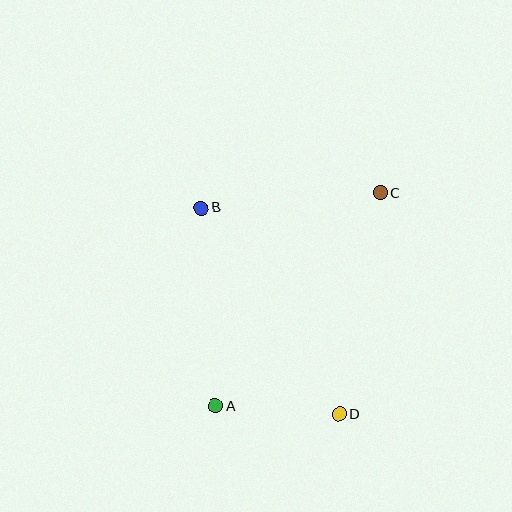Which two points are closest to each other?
Points A and D are closest to each other.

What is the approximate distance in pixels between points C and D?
The distance between C and D is approximately 225 pixels.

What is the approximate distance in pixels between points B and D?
The distance between B and D is approximately 248 pixels.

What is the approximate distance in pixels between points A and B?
The distance between A and B is approximately 199 pixels.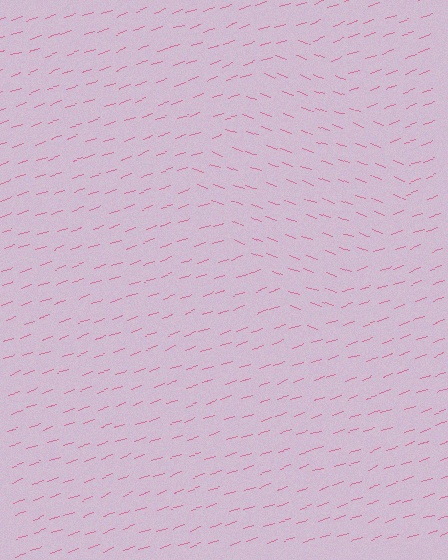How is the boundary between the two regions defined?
The boundary is defined purely by a change in line orientation (approximately 39 degrees difference). All lines are the same color and thickness.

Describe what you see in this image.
The image is filled with small pink line segments. A diamond region in the image has lines oriented differently from the surrounding lines, creating a visible texture boundary.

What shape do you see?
I see a diamond.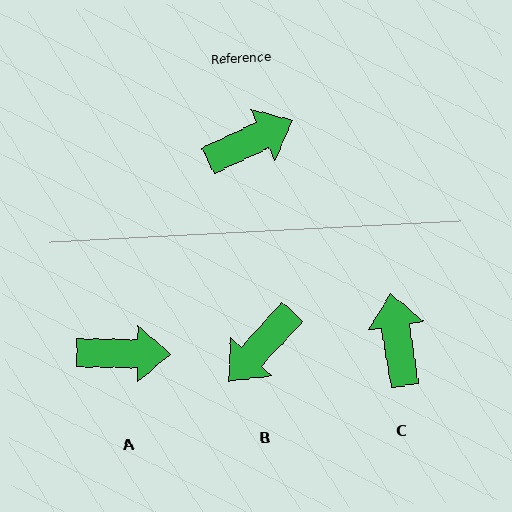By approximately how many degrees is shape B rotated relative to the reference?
Approximately 157 degrees clockwise.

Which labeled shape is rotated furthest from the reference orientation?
B, about 157 degrees away.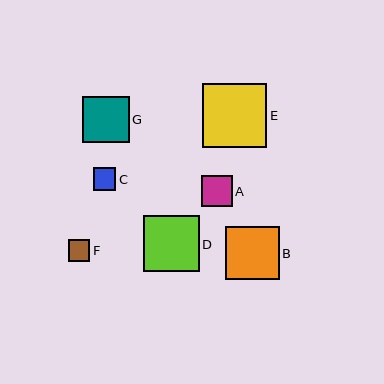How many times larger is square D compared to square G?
Square D is approximately 1.2 times the size of square G.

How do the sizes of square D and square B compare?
Square D and square B are approximately the same size.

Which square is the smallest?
Square F is the smallest with a size of approximately 21 pixels.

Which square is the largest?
Square E is the largest with a size of approximately 64 pixels.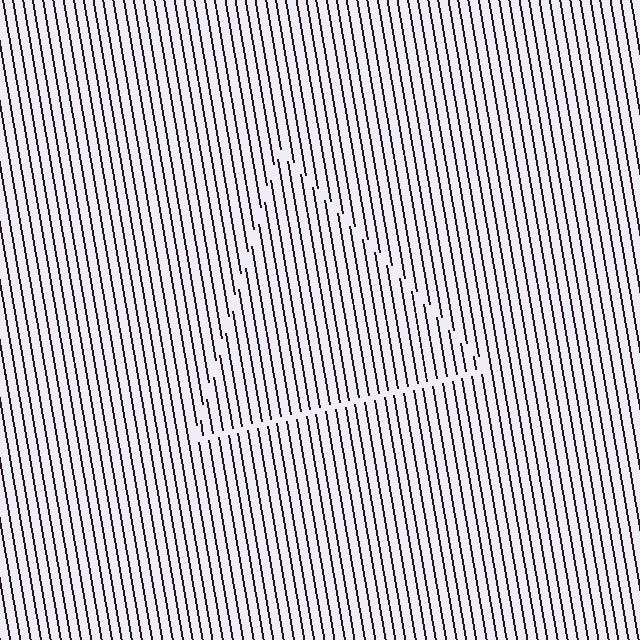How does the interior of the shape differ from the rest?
The interior of the shape contains the same grating, shifted by half a period — the contour is defined by the phase discontinuity where line-ends from the inner and outer gratings abut.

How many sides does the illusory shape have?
3 sides — the line-ends trace a triangle.